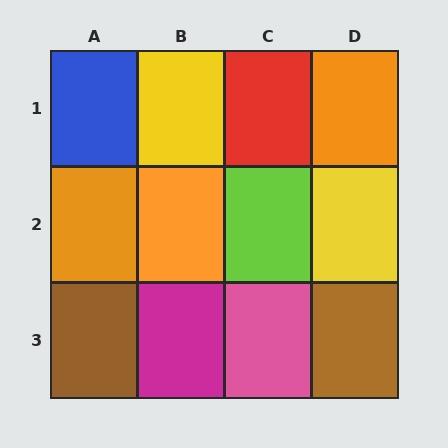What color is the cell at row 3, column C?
Pink.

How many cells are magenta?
1 cell is magenta.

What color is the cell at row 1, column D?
Orange.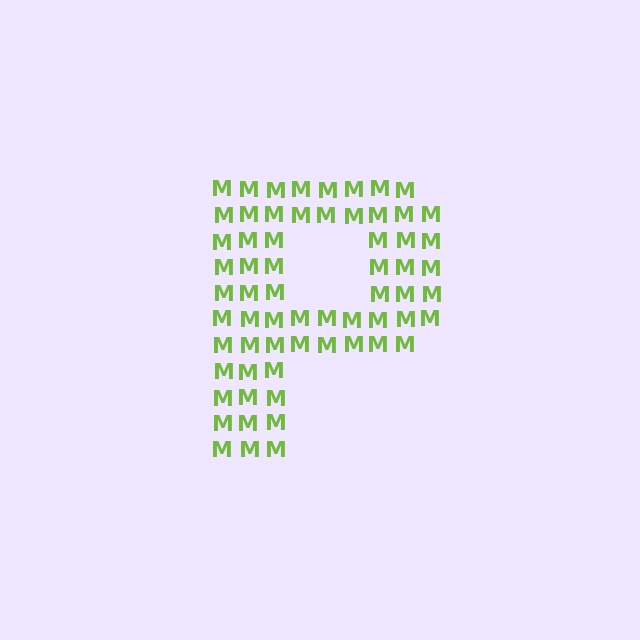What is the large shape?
The large shape is the letter P.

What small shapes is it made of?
It is made of small letter M's.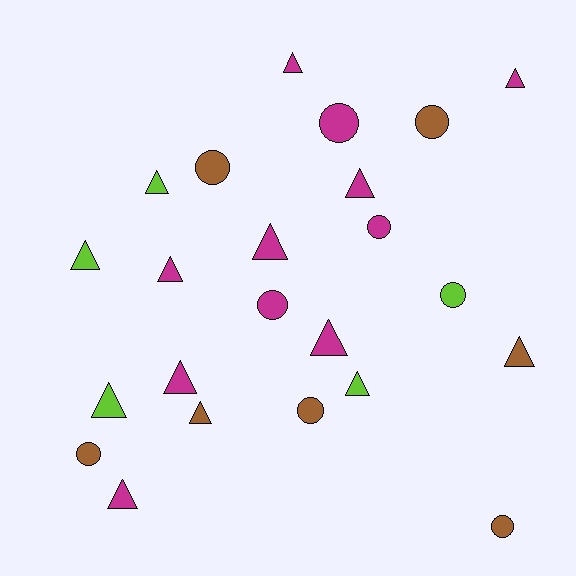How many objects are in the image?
There are 23 objects.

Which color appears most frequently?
Magenta, with 11 objects.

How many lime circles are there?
There is 1 lime circle.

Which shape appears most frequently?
Triangle, with 14 objects.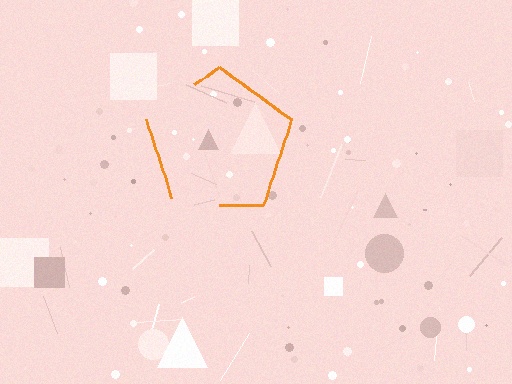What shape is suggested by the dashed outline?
The dashed outline suggests a pentagon.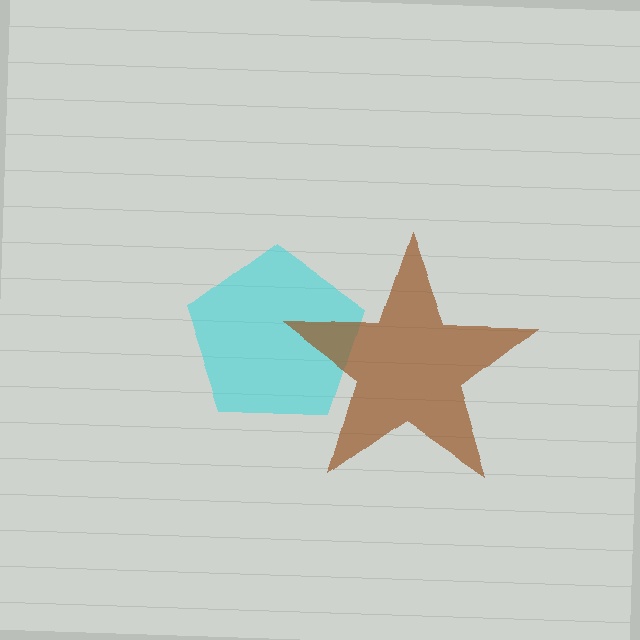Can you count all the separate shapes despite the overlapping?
Yes, there are 2 separate shapes.